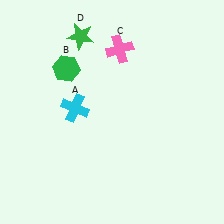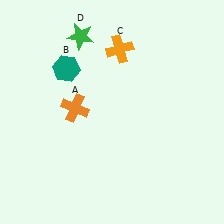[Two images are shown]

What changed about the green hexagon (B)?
In Image 1, B is green. In Image 2, it changed to teal.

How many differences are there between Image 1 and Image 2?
There are 3 differences between the two images.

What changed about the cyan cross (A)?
In Image 1, A is cyan. In Image 2, it changed to orange.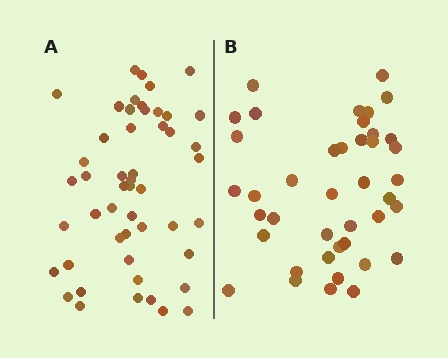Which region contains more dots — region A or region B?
Region A (the left region) has more dots.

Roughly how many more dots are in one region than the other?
Region A has roughly 8 or so more dots than region B.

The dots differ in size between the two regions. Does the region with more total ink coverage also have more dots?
No. Region B has more total ink coverage because its dots are larger, but region A actually contains more individual dots. Total area can be misleading — the number of items is what matters here.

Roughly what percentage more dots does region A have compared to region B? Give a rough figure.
About 20% more.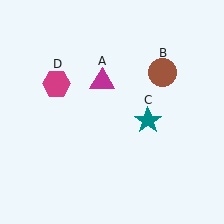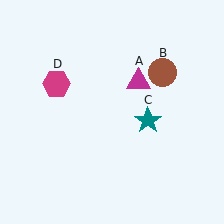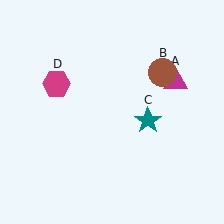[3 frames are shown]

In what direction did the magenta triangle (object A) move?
The magenta triangle (object A) moved right.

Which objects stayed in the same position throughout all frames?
Brown circle (object B) and teal star (object C) and magenta hexagon (object D) remained stationary.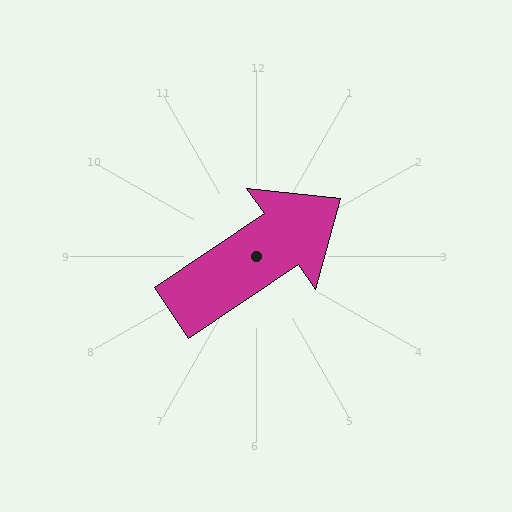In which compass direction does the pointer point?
Northeast.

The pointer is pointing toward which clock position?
Roughly 2 o'clock.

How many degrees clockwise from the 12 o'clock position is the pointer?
Approximately 56 degrees.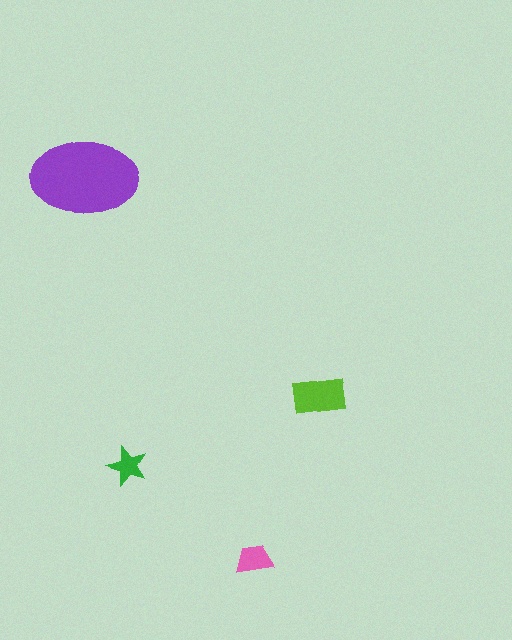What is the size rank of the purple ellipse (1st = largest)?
1st.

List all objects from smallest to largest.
The green star, the pink trapezoid, the lime rectangle, the purple ellipse.